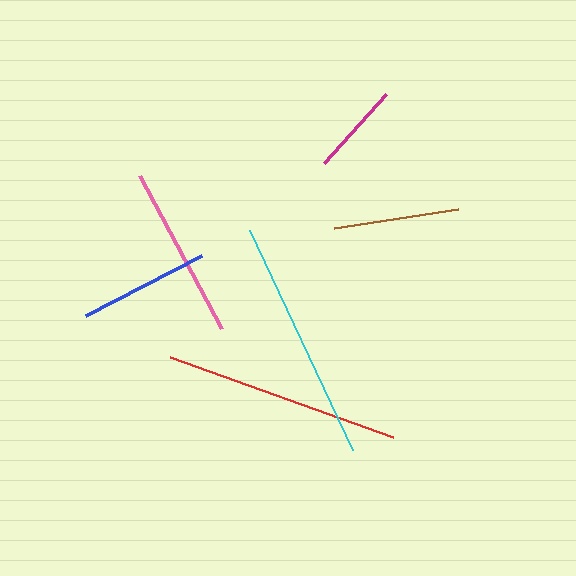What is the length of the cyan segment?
The cyan segment is approximately 242 pixels long.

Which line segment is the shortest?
The magenta line is the shortest at approximately 94 pixels.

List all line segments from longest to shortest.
From longest to shortest: cyan, red, pink, blue, brown, magenta.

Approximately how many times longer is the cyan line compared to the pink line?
The cyan line is approximately 1.4 times the length of the pink line.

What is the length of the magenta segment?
The magenta segment is approximately 94 pixels long.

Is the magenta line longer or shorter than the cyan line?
The cyan line is longer than the magenta line.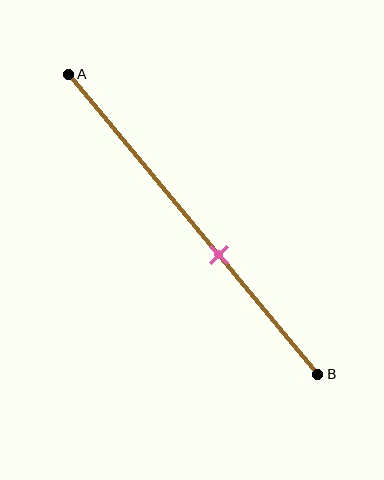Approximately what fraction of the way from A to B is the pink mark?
The pink mark is approximately 60% of the way from A to B.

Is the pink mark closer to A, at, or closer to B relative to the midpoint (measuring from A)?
The pink mark is closer to point B than the midpoint of segment AB.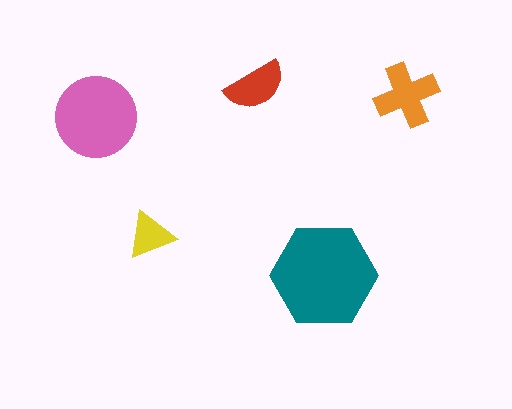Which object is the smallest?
The yellow triangle.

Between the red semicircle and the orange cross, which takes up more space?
The orange cross.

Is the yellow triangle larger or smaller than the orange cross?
Smaller.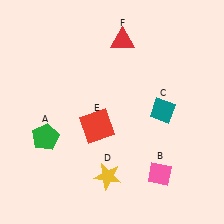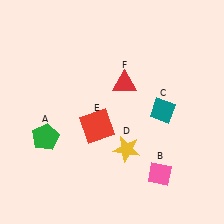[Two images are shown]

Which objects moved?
The objects that moved are: the yellow star (D), the red triangle (F).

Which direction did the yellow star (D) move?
The yellow star (D) moved up.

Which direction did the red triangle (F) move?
The red triangle (F) moved down.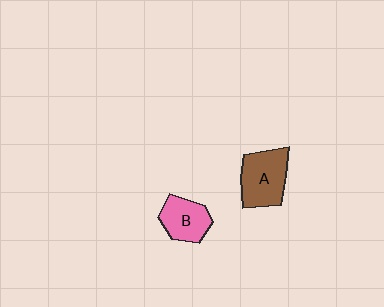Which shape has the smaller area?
Shape B (pink).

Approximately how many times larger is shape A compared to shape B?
Approximately 1.3 times.